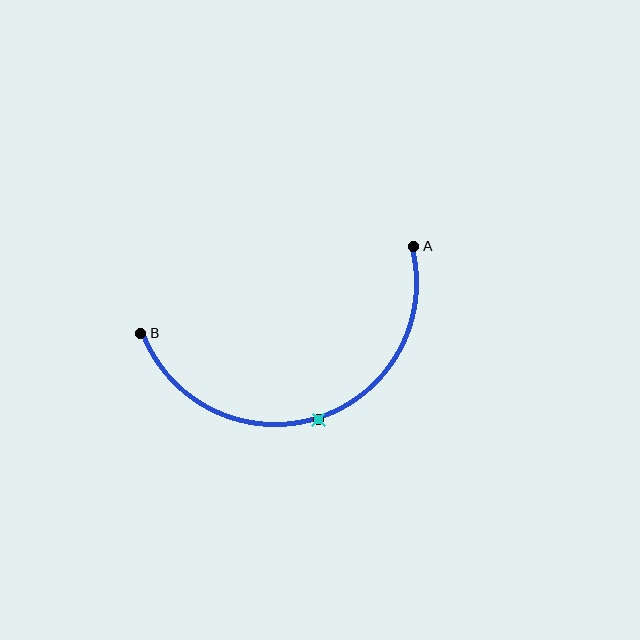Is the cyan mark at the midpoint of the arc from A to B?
Yes. The cyan mark lies on the arc at equal arc-length from both A and B — it is the arc midpoint.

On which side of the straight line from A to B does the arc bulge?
The arc bulges below the straight line connecting A and B.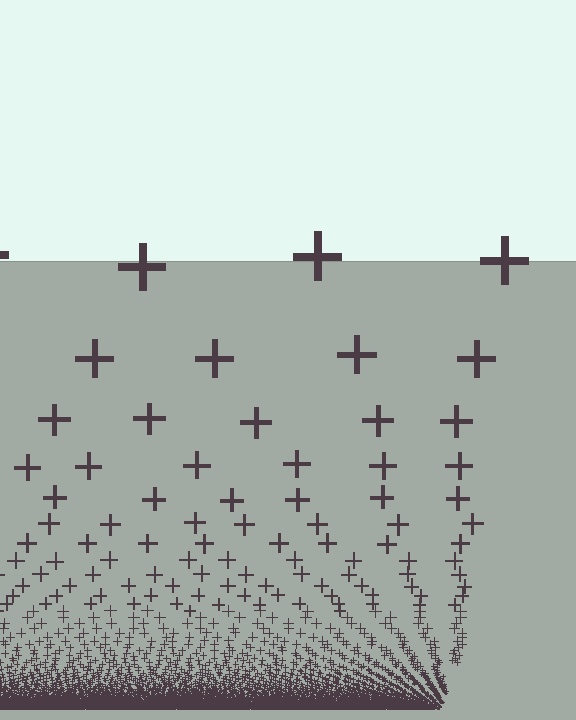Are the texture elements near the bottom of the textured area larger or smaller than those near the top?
Smaller. The gradient is inverted — elements near the bottom are smaller and denser.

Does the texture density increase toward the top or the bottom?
Density increases toward the bottom.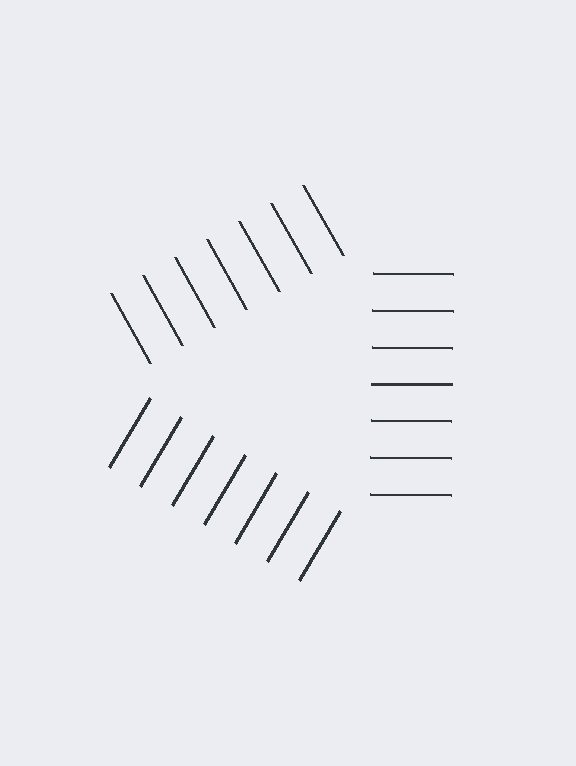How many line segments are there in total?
21 — 7 along each of the 3 edges.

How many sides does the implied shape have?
3 sides — the line-ends trace a triangle.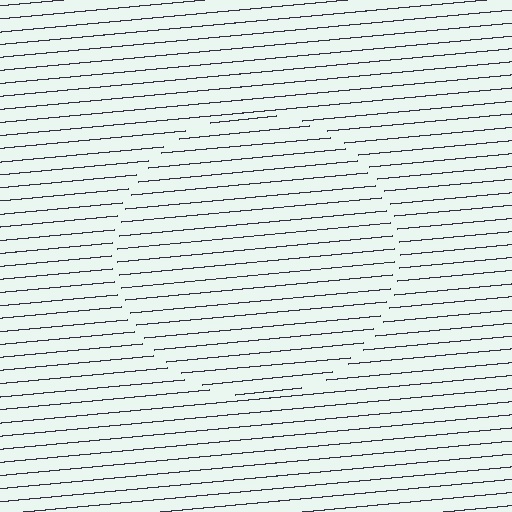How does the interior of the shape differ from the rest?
The interior of the shape contains the same grating, shifted by half a period — the contour is defined by the phase discontinuity where line-ends from the inner and outer gratings abut.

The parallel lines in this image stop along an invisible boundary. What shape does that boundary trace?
An illusory circle. The interior of the shape contains the same grating, shifted by half a period — the contour is defined by the phase discontinuity where line-ends from the inner and outer gratings abut.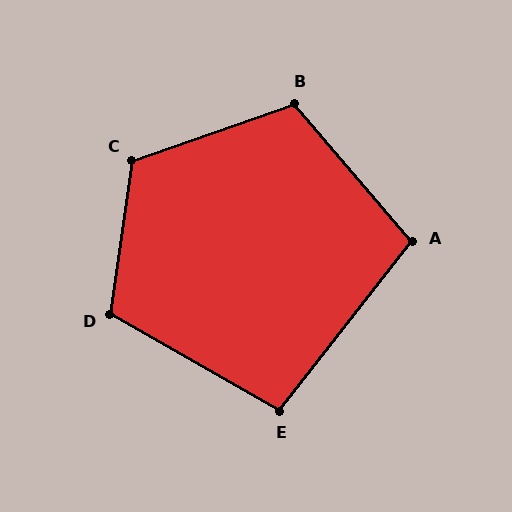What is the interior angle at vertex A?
Approximately 101 degrees (obtuse).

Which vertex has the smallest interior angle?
E, at approximately 98 degrees.